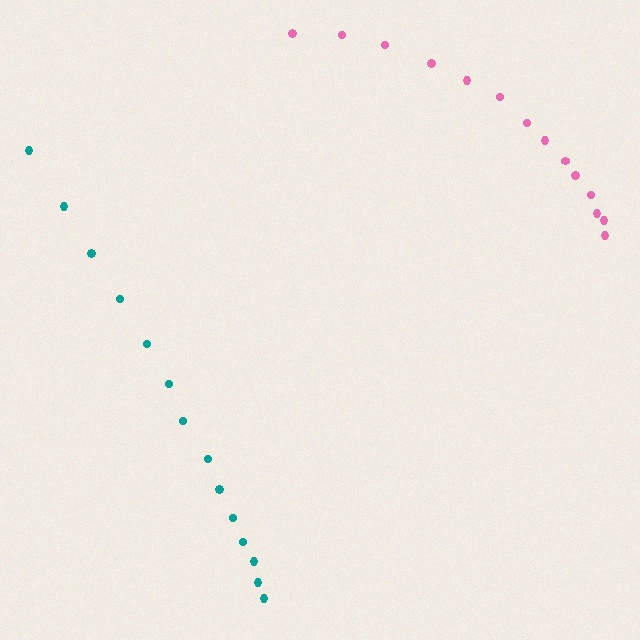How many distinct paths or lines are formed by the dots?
There are 2 distinct paths.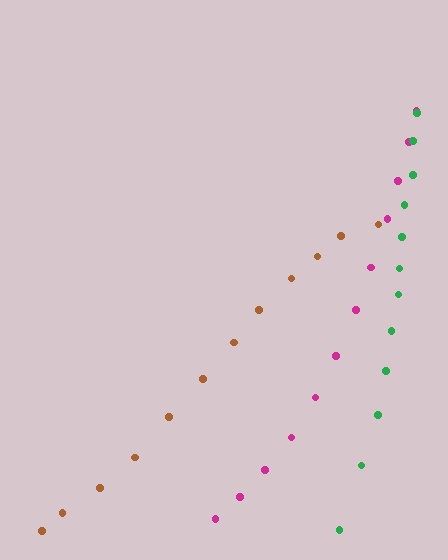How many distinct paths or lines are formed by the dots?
There are 3 distinct paths.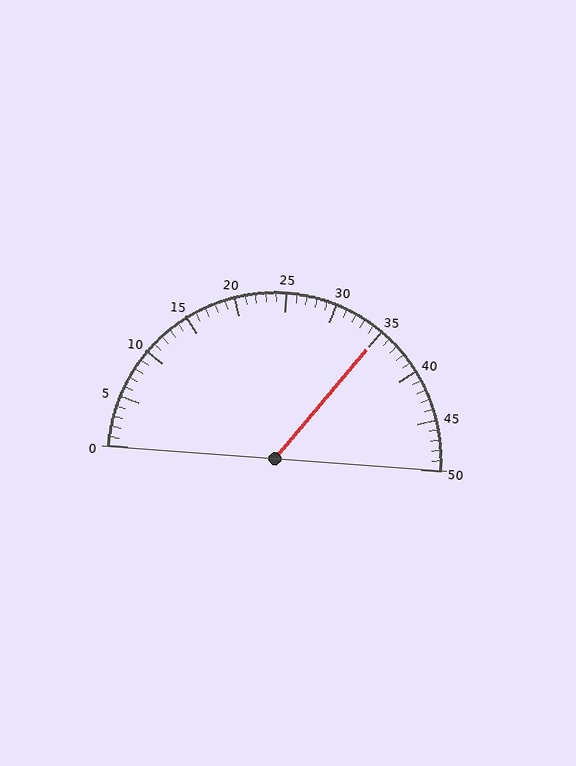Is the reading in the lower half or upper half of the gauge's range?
The reading is in the upper half of the range (0 to 50).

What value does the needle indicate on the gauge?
The needle indicates approximately 35.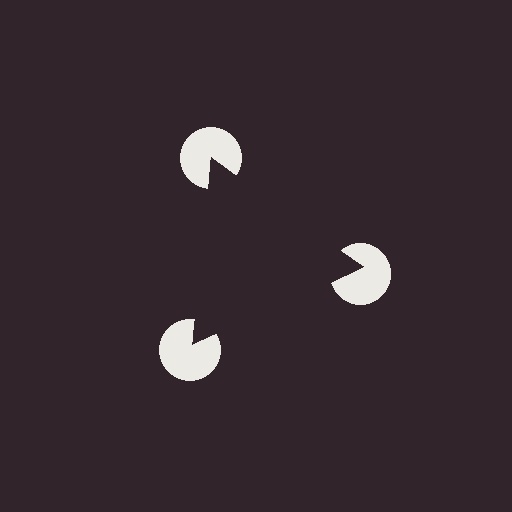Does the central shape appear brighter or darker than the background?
It typically appears slightly darker than the background, even though no actual brightness change is drawn.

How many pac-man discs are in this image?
There are 3 — one at each vertex of the illusory triangle.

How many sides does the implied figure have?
3 sides.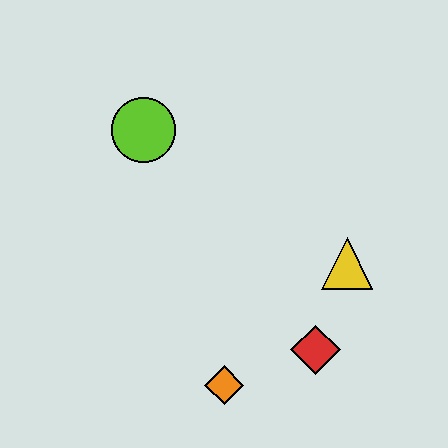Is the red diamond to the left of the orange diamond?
No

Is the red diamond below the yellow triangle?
Yes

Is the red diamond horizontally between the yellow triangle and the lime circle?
Yes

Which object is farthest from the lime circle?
The red diamond is farthest from the lime circle.